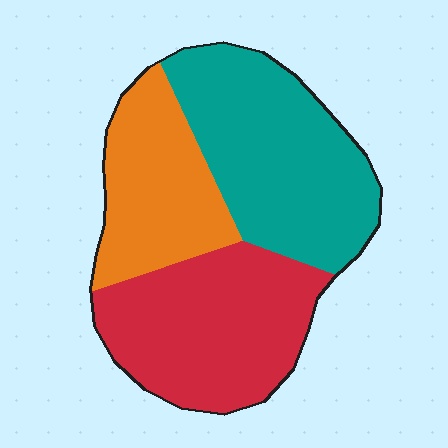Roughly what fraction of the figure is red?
Red covers roughly 35% of the figure.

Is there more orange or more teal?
Teal.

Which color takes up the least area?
Orange, at roughly 25%.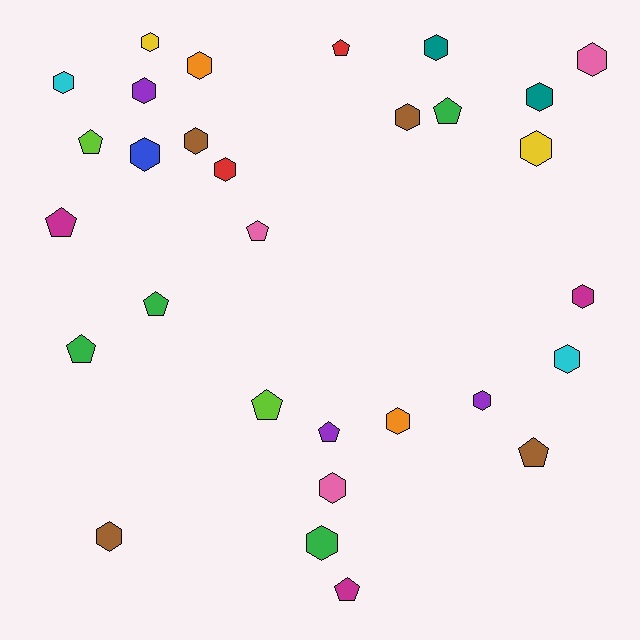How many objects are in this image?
There are 30 objects.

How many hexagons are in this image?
There are 19 hexagons.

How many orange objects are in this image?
There are 2 orange objects.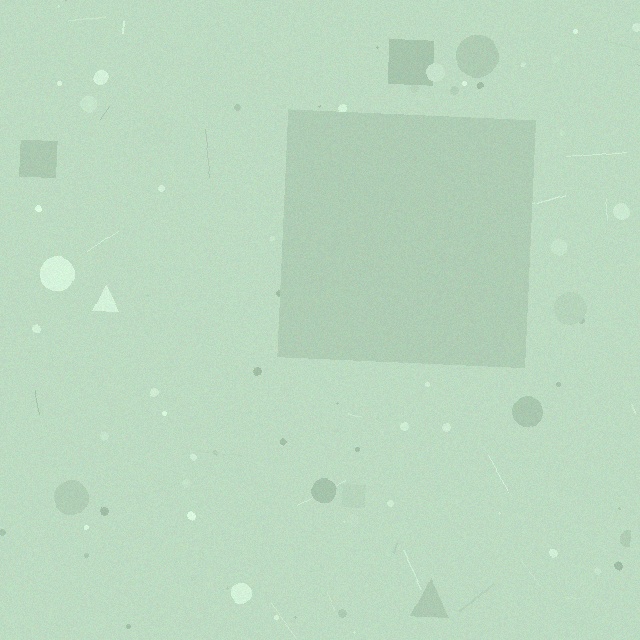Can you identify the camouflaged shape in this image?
The camouflaged shape is a square.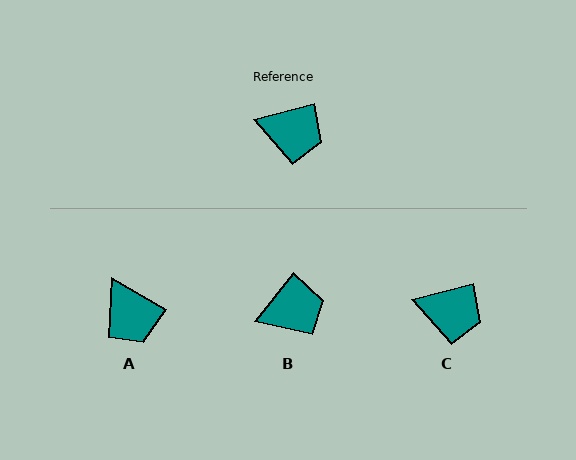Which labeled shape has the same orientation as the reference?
C.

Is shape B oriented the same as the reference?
No, it is off by about 37 degrees.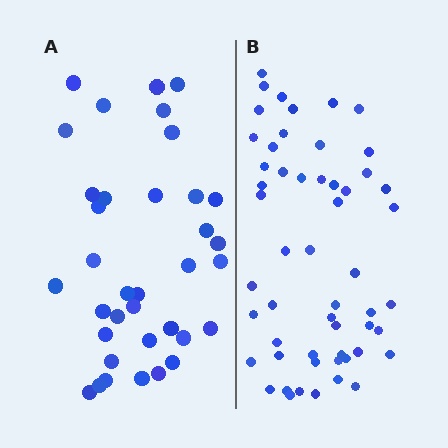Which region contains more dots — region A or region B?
Region B (the right region) has more dots.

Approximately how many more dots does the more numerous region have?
Region B has approximately 20 more dots than region A.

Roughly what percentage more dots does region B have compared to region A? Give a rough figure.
About 50% more.